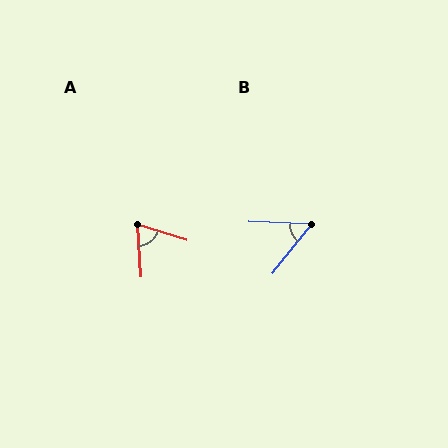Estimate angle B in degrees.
Approximately 54 degrees.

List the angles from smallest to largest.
B (54°), A (68°).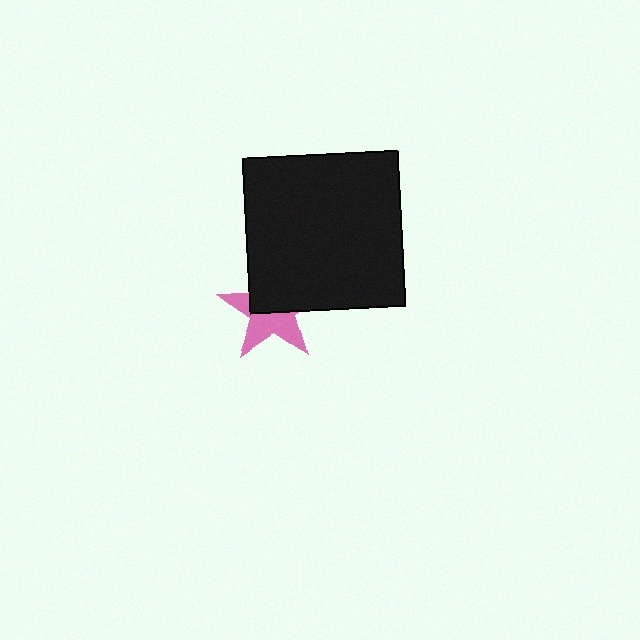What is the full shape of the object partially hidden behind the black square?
The partially hidden object is a pink star.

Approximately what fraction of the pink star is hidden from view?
Roughly 50% of the pink star is hidden behind the black square.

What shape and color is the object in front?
The object in front is a black square.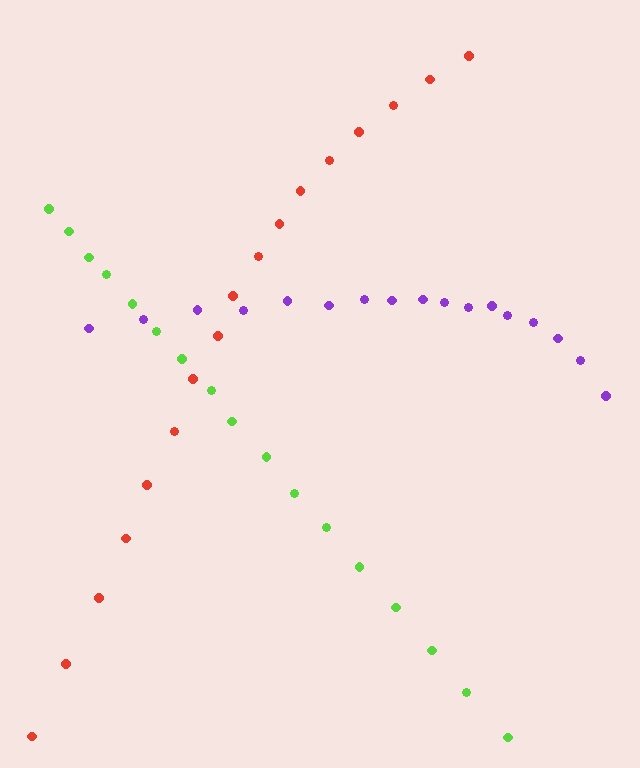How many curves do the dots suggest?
There are 3 distinct paths.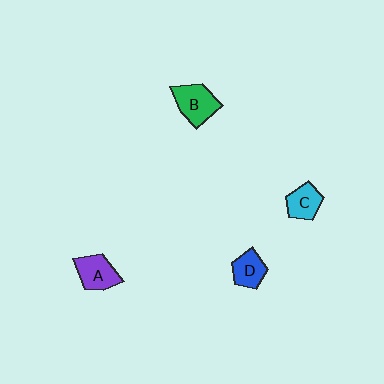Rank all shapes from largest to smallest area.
From largest to smallest: B (green), A (purple), C (cyan), D (blue).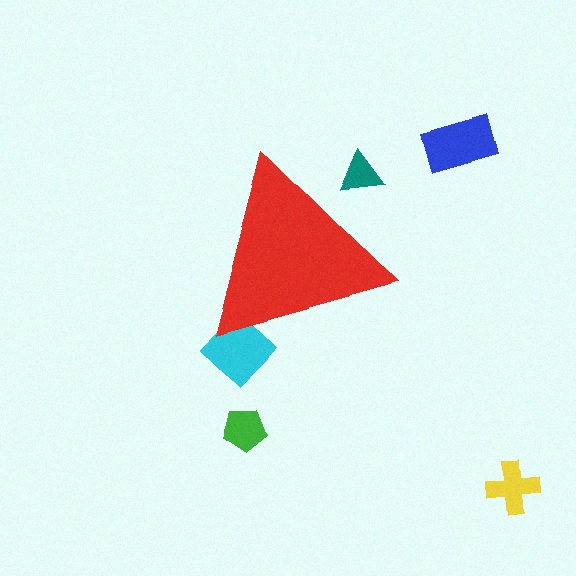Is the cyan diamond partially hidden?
Yes, the cyan diamond is partially hidden behind the red triangle.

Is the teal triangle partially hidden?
Yes, the teal triangle is partially hidden behind the red triangle.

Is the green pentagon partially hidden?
No, the green pentagon is fully visible.